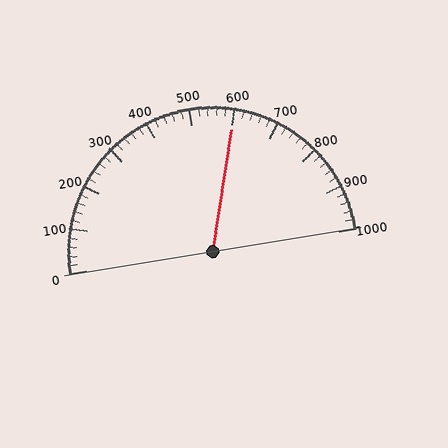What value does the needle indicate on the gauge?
The needle indicates approximately 600.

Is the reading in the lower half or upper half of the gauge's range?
The reading is in the upper half of the range (0 to 1000).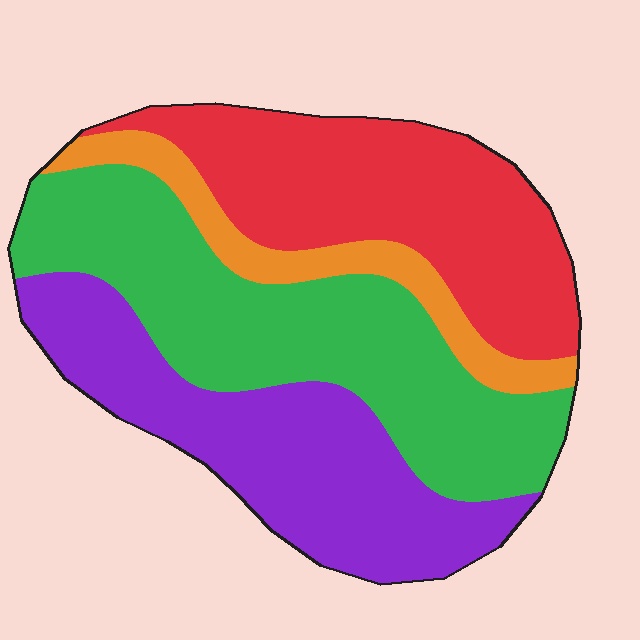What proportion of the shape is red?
Red covers 28% of the shape.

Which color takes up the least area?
Orange, at roughly 10%.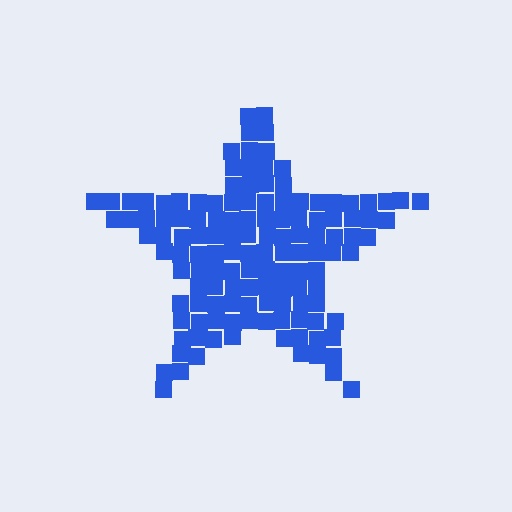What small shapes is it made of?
It is made of small squares.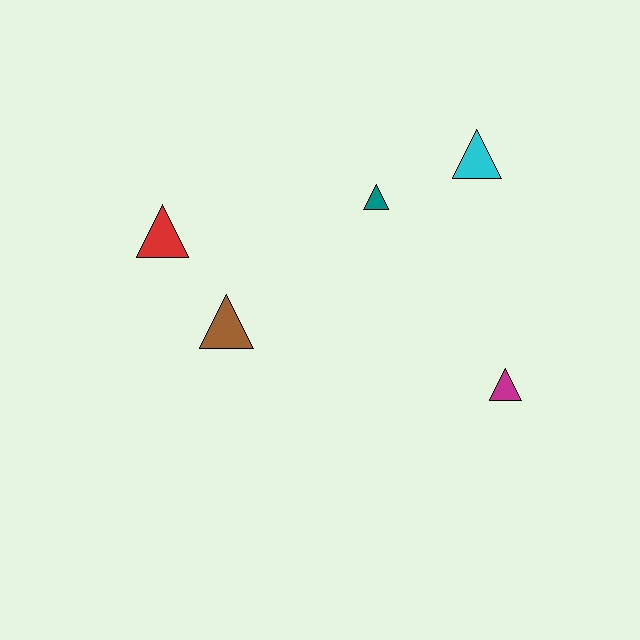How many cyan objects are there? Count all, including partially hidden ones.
There is 1 cyan object.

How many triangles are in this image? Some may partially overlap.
There are 5 triangles.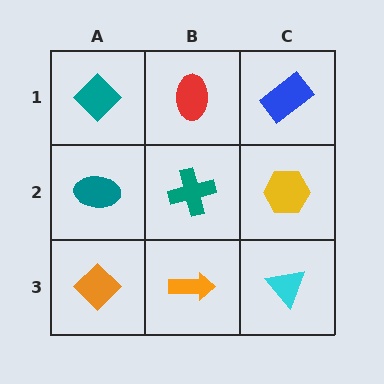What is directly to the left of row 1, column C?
A red ellipse.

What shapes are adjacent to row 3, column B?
A teal cross (row 2, column B), an orange diamond (row 3, column A), a cyan triangle (row 3, column C).